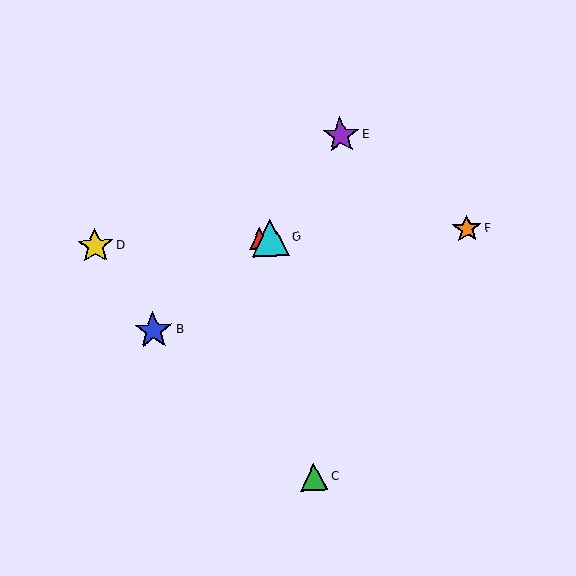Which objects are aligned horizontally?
Objects A, D, F, G are aligned horizontally.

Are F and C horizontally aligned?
No, F is at y≈229 and C is at y≈477.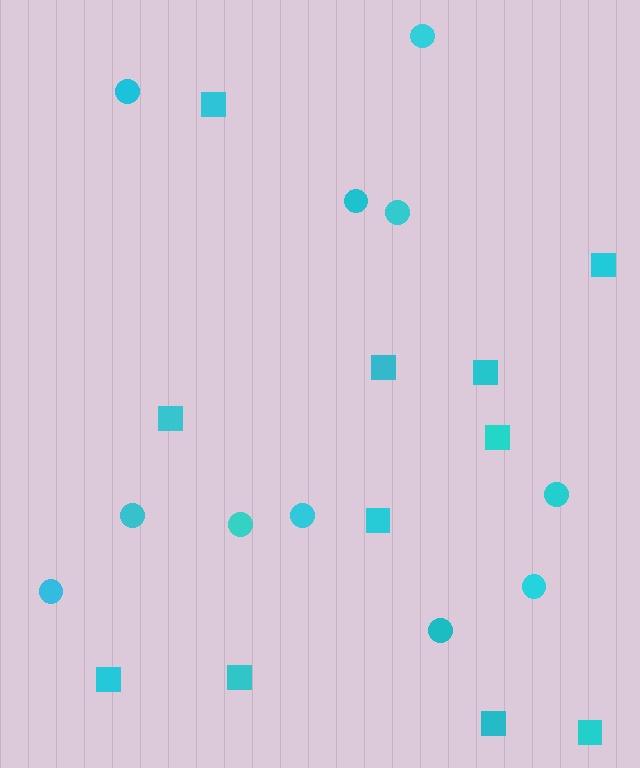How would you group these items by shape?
There are 2 groups: one group of squares (11) and one group of circles (11).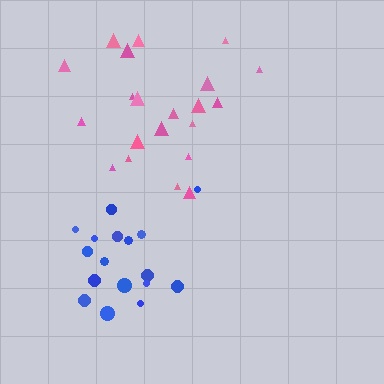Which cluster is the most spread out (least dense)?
Pink.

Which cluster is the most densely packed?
Blue.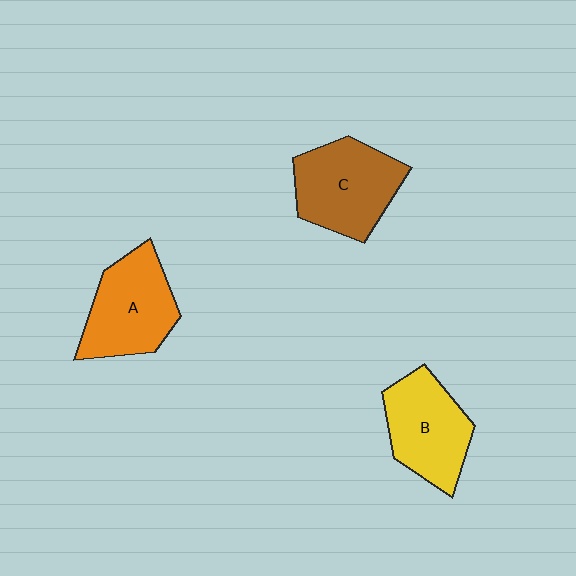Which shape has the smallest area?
Shape B (yellow).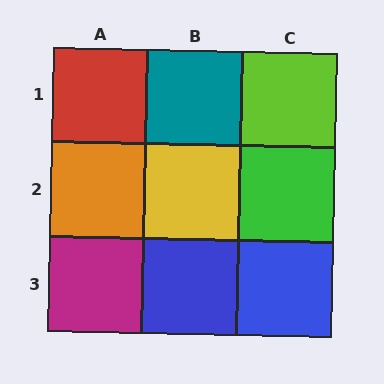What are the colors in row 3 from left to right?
Magenta, blue, blue.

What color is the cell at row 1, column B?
Teal.